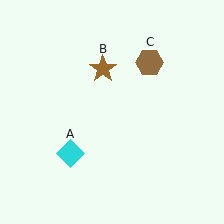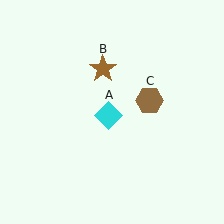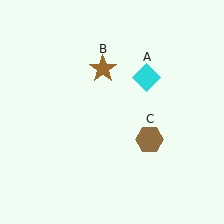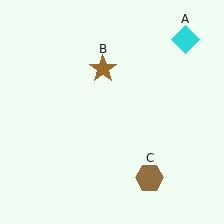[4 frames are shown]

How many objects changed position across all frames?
2 objects changed position: cyan diamond (object A), brown hexagon (object C).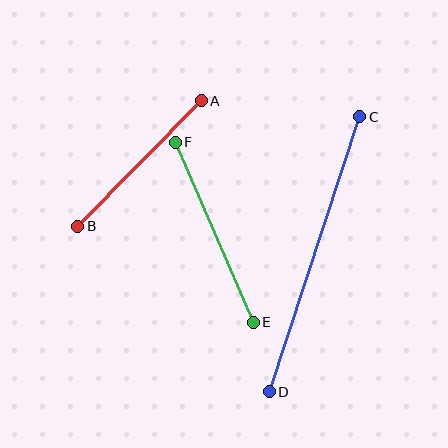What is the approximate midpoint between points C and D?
The midpoint is at approximately (315, 254) pixels.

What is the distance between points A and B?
The distance is approximately 176 pixels.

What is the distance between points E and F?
The distance is approximately 196 pixels.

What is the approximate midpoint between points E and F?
The midpoint is at approximately (214, 232) pixels.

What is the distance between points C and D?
The distance is approximately 290 pixels.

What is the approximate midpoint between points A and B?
The midpoint is at approximately (140, 164) pixels.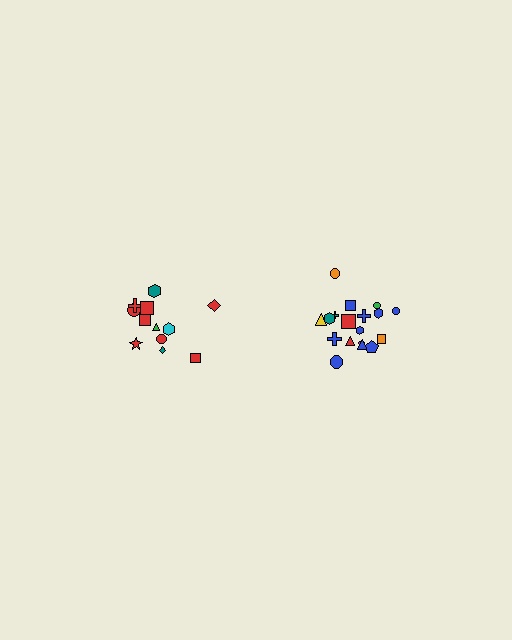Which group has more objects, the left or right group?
The right group.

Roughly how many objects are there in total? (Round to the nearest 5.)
Roughly 30 objects in total.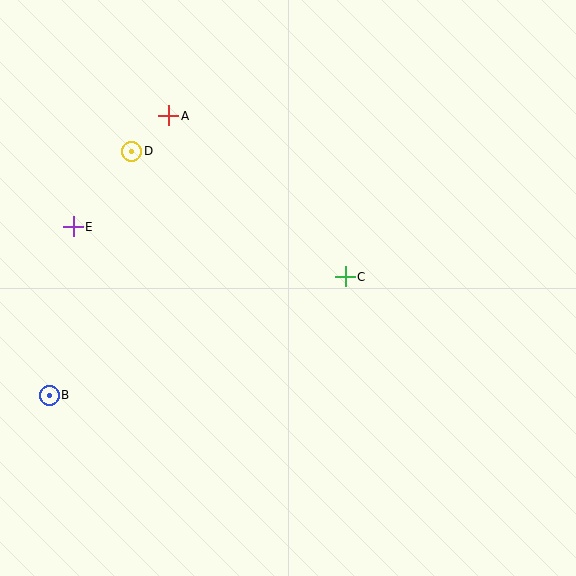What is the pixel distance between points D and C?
The distance between D and C is 248 pixels.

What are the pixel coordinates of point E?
Point E is at (73, 227).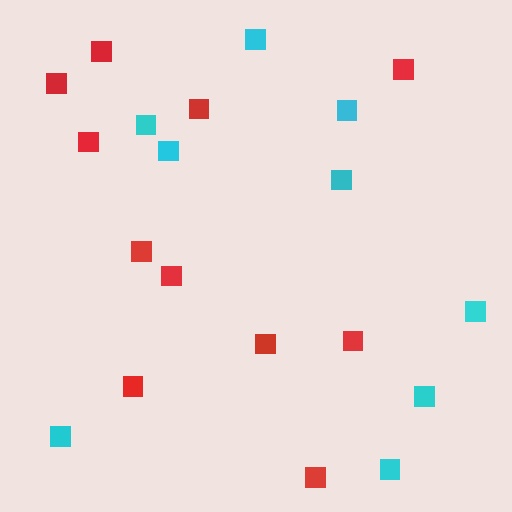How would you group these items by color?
There are 2 groups: one group of cyan squares (9) and one group of red squares (11).